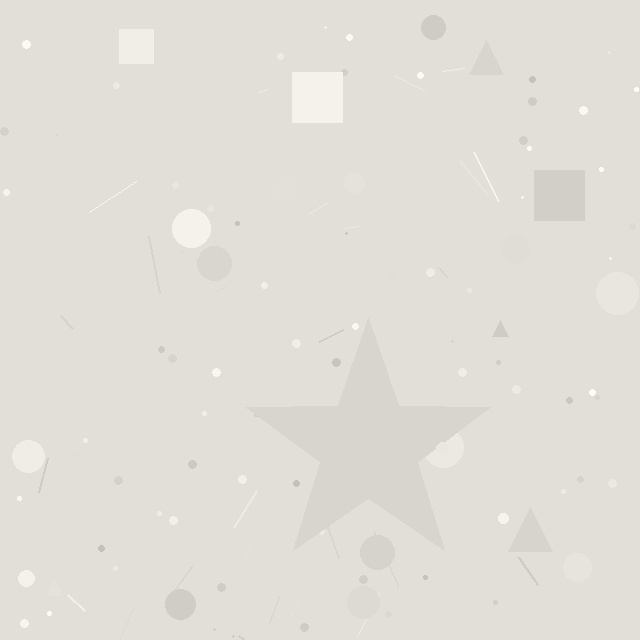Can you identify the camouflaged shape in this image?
The camouflaged shape is a star.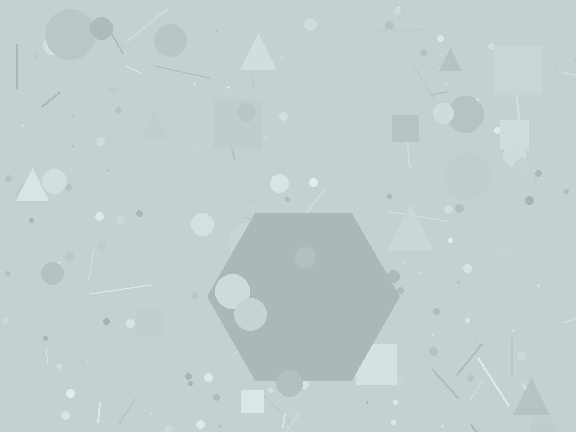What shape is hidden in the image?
A hexagon is hidden in the image.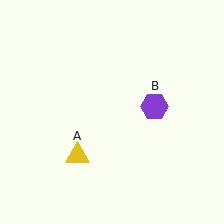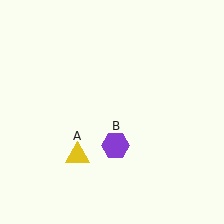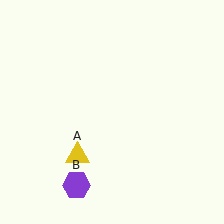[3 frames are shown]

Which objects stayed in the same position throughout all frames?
Yellow triangle (object A) remained stationary.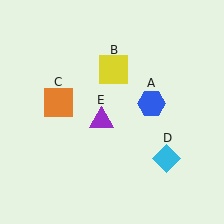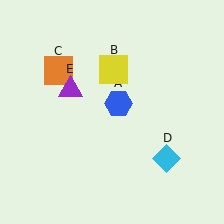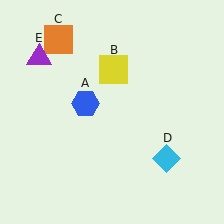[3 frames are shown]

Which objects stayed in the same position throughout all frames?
Yellow square (object B) and cyan diamond (object D) remained stationary.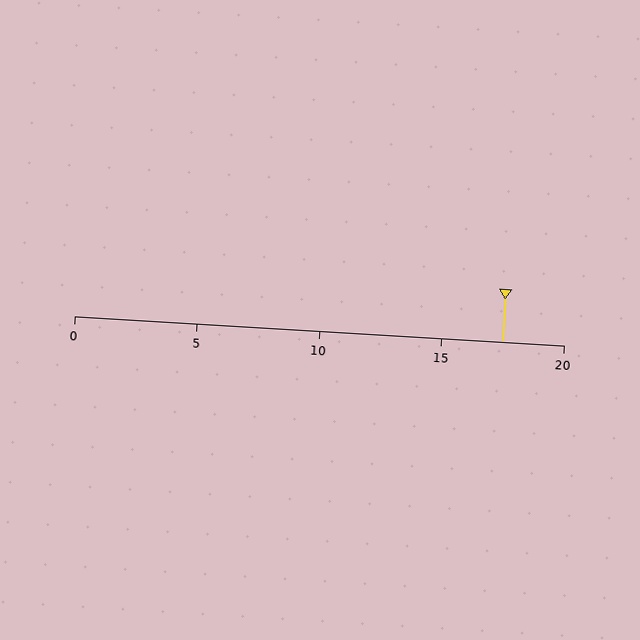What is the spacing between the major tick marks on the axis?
The major ticks are spaced 5 apart.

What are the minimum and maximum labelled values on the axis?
The axis runs from 0 to 20.